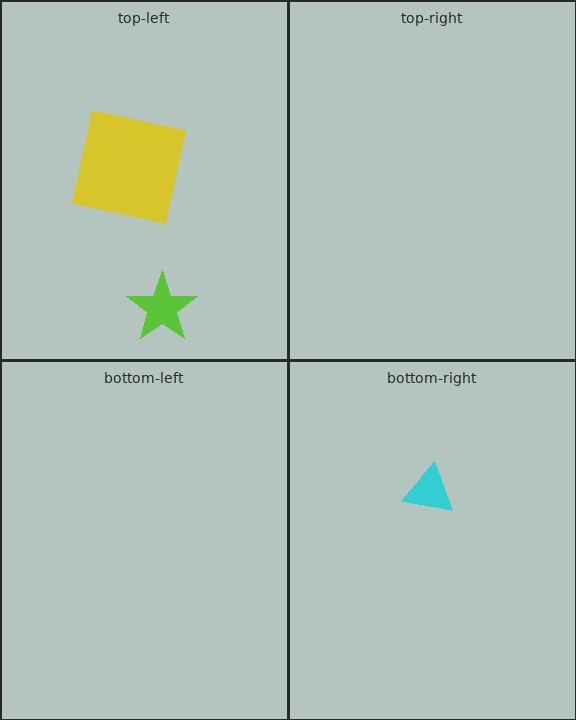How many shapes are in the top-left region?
2.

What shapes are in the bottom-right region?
The cyan triangle.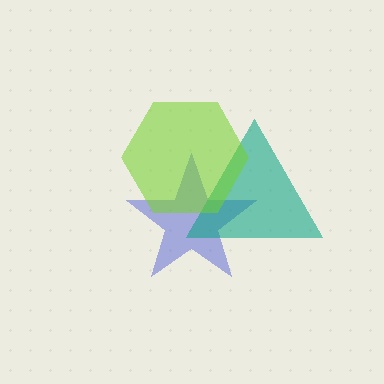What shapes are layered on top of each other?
The layered shapes are: a blue star, a teal triangle, a lime hexagon.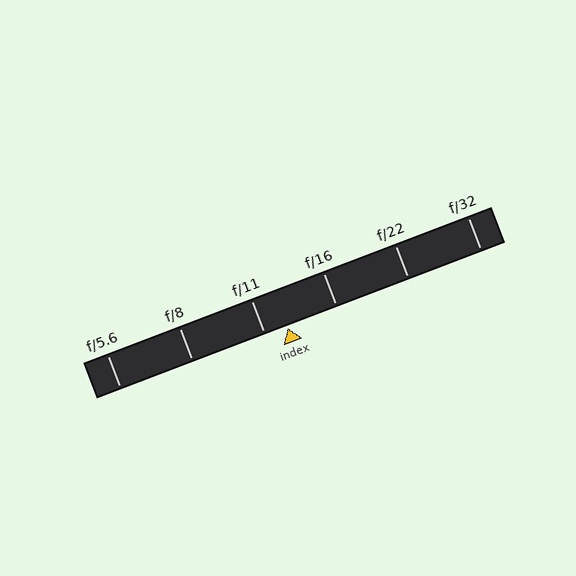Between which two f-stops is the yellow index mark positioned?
The index mark is between f/11 and f/16.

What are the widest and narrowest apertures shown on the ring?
The widest aperture shown is f/5.6 and the narrowest is f/32.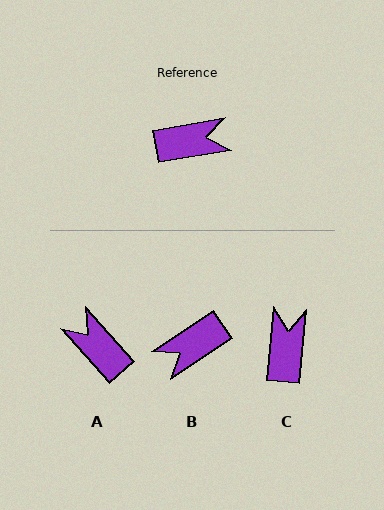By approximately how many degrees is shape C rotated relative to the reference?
Approximately 75 degrees counter-clockwise.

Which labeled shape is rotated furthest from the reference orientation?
B, about 156 degrees away.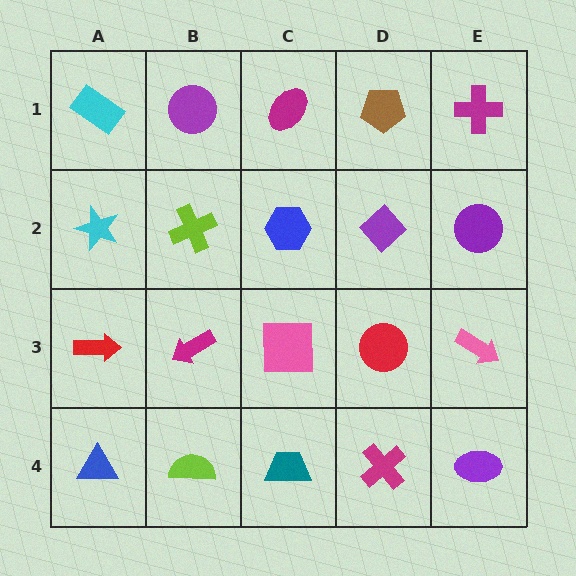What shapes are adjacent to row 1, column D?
A purple diamond (row 2, column D), a magenta ellipse (row 1, column C), a magenta cross (row 1, column E).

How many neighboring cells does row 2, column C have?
4.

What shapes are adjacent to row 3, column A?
A cyan star (row 2, column A), a blue triangle (row 4, column A), a magenta arrow (row 3, column B).